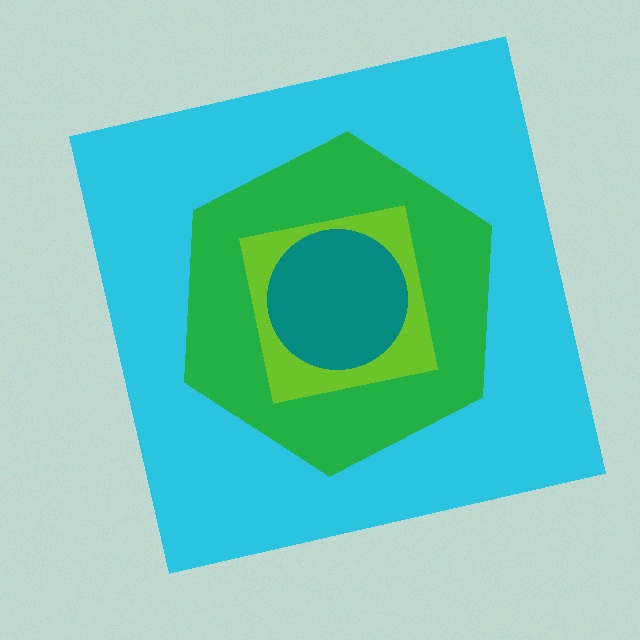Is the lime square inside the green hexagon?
Yes.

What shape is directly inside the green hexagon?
The lime square.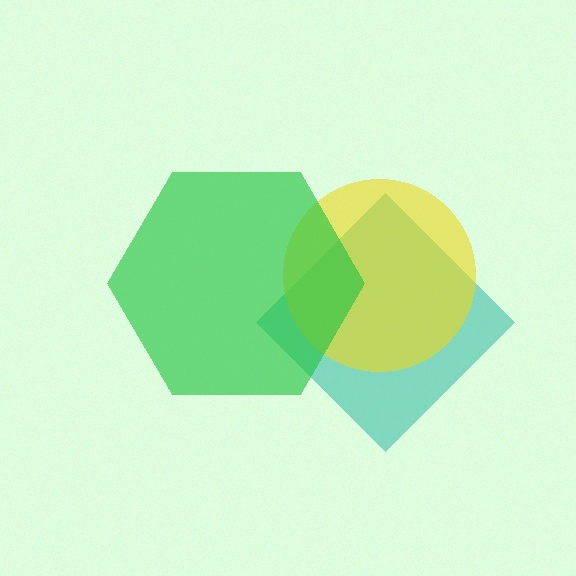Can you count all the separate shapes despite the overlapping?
Yes, there are 3 separate shapes.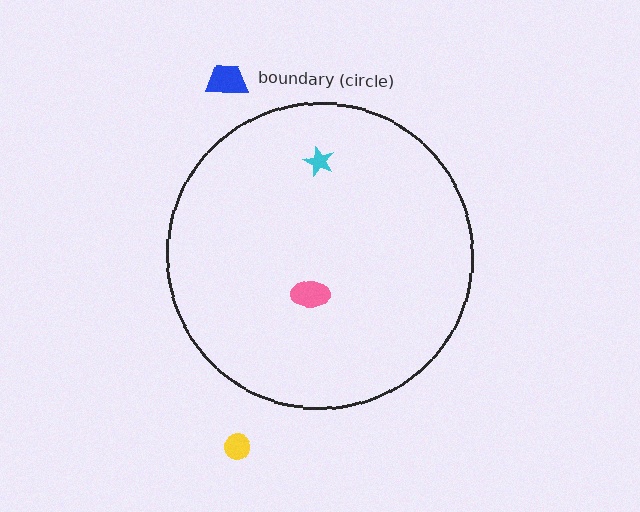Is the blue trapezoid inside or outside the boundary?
Outside.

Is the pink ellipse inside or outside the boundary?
Inside.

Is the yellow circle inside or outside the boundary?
Outside.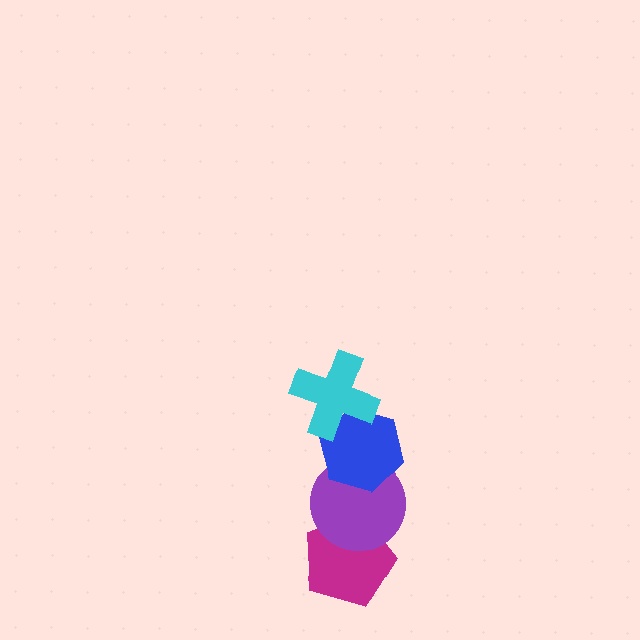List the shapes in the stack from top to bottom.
From top to bottom: the cyan cross, the blue hexagon, the purple circle, the magenta pentagon.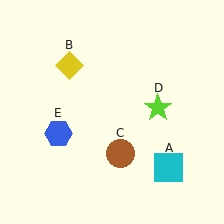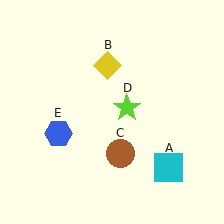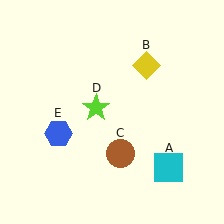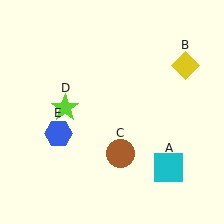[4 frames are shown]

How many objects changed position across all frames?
2 objects changed position: yellow diamond (object B), lime star (object D).